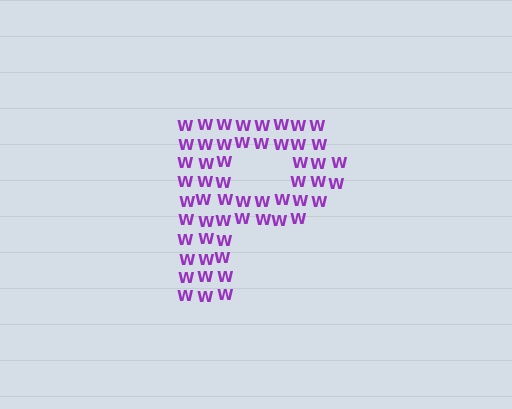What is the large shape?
The large shape is the letter P.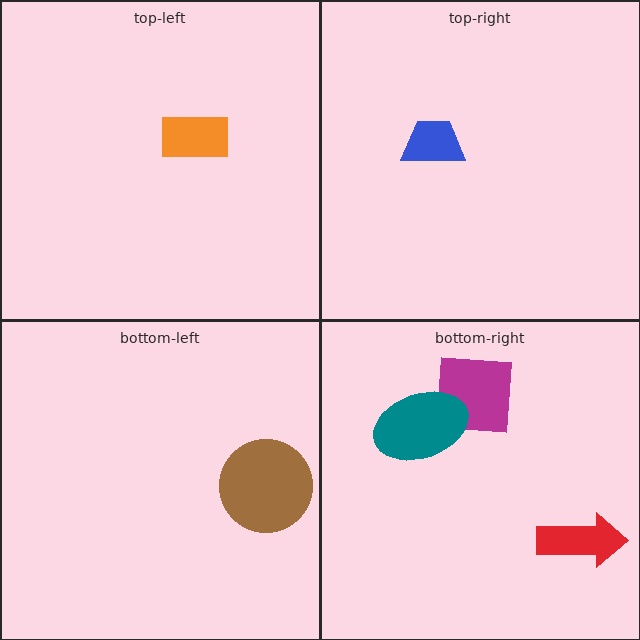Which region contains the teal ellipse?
The bottom-right region.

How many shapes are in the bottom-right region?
3.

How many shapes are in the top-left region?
1.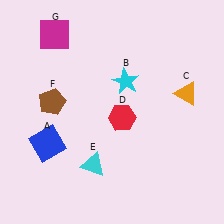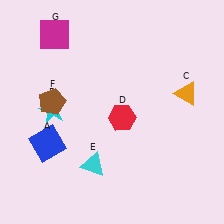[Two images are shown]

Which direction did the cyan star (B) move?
The cyan star (B) moved left.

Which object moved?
The cyan star (B) moved left.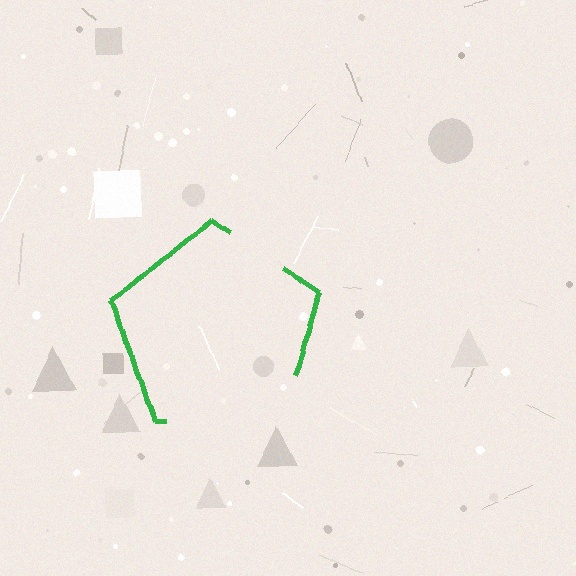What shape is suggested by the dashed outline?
The dashed outline suggests a pentagon.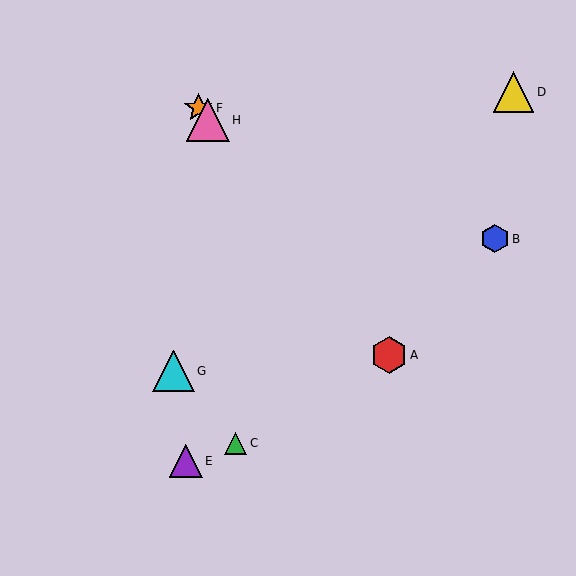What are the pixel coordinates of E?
Object E is at (186, 461).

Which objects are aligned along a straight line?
Objects A, F, H are aligned along a straight line.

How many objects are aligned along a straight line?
3 objects (A, F, H) are aligned along a straight line.